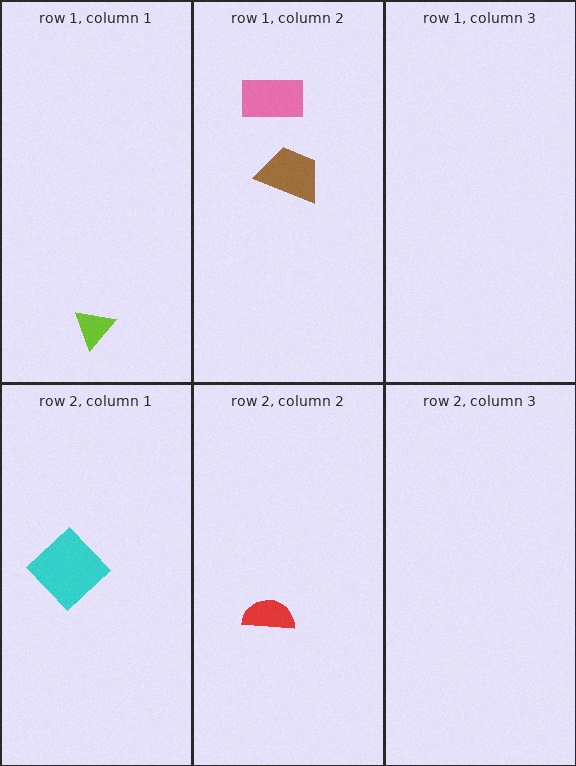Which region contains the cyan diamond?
The row 2, column 1 region.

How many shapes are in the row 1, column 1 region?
1.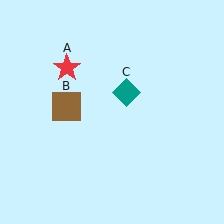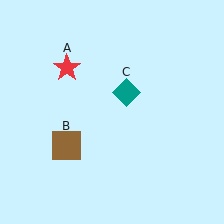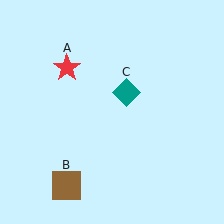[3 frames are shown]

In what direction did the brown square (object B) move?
The brown square (object B) moved down.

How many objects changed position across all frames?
1 object changed position: brown square (object B).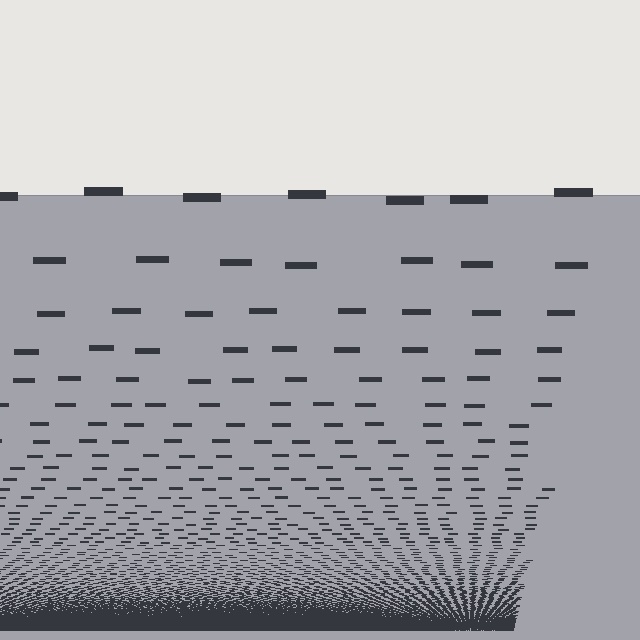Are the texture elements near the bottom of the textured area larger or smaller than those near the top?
Smaller. The gradient is inverted — elements near the bottom are smaller and denser.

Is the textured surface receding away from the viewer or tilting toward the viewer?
The surface appears to tilt toward the viewer. Texture elements get larger and sparser toward the top.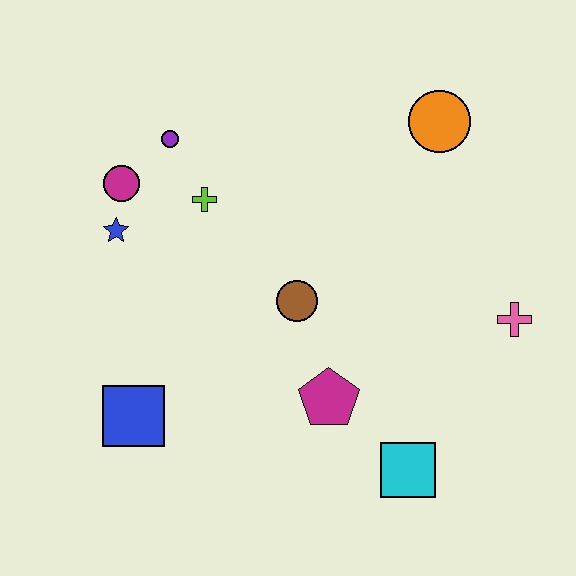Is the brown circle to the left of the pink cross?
Yes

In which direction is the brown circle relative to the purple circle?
The brown circle is below the purple circle.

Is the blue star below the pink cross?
No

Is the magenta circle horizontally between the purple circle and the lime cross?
No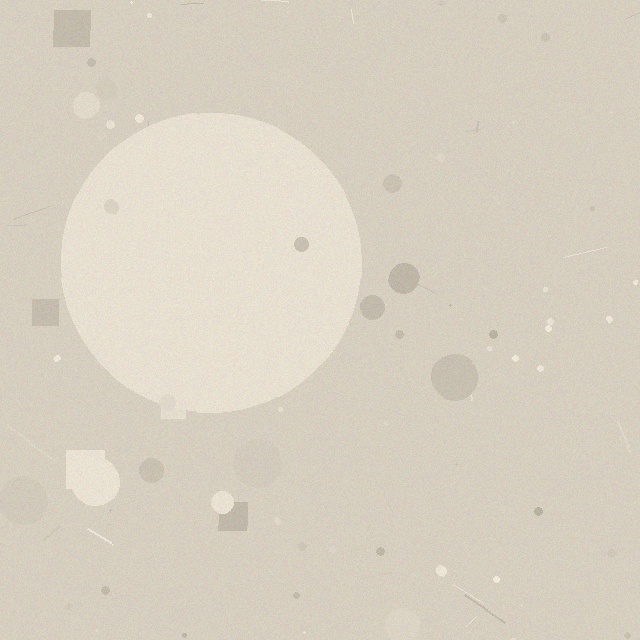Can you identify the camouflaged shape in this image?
The camouflaged shape is a circle.